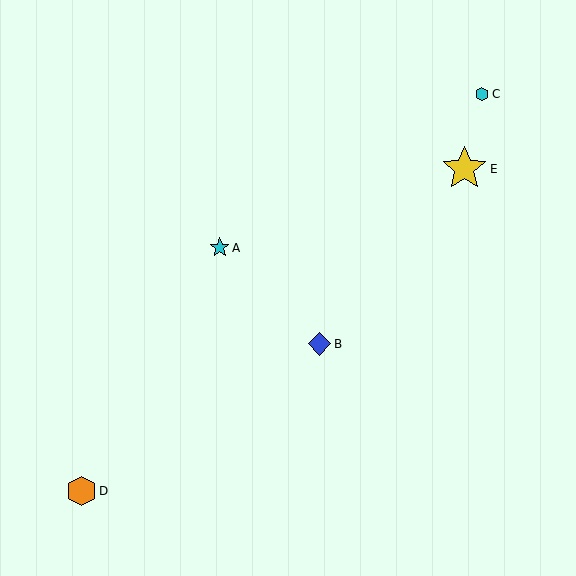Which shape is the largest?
The yellow star (labeled E) is the largest.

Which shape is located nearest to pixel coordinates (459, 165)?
The yellow star (labeled E) at (464, 169) is nearest to that location.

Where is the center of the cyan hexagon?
The center of the cyan hexagon is at (482, 94).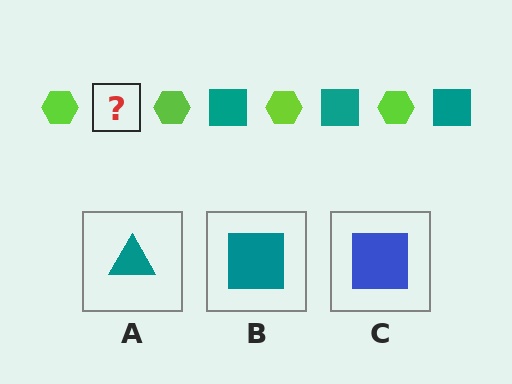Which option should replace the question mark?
Option B.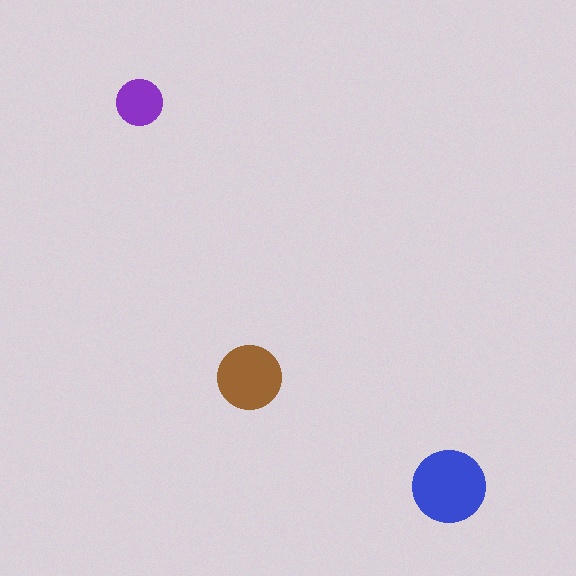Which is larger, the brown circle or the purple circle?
The brown one.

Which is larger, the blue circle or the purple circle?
The blue one.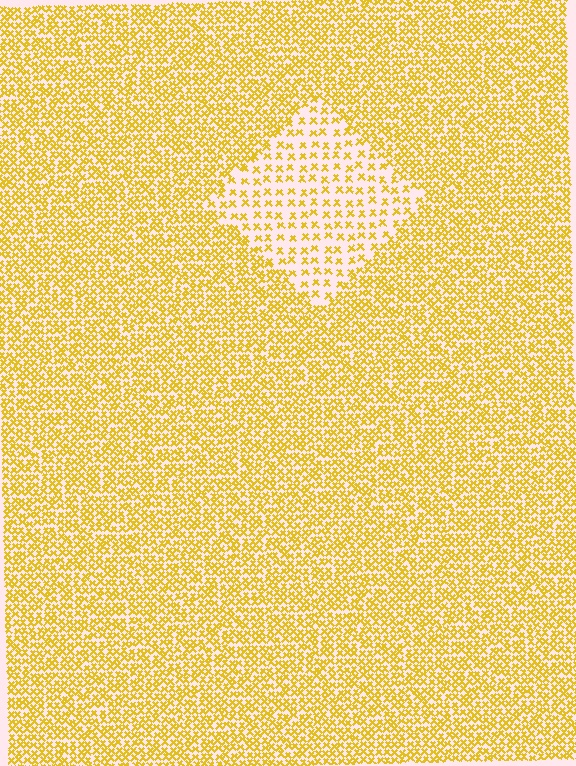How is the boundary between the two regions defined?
The boundary is defined by a change in element density (approximately 2.3x ratio). All elements are the same color, size, and shape.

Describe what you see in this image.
The image contains small yellow elements arranged at two different densities. A diamond-shaped region is visible where the elements are less densely packed than the surrounding area.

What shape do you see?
I see a diamond.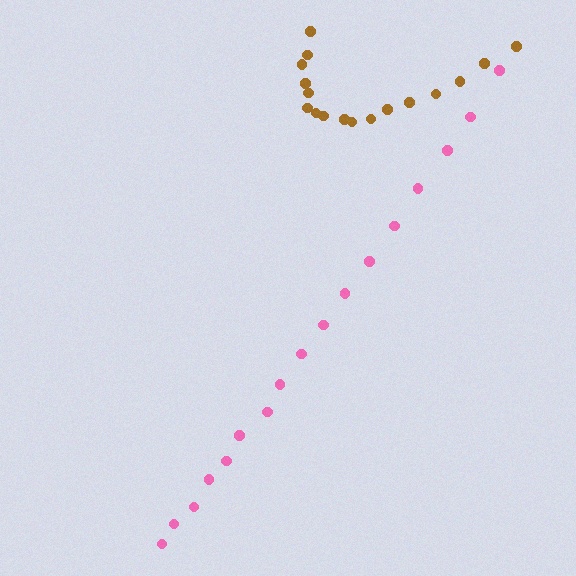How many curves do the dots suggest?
There are 2 distinct paths.